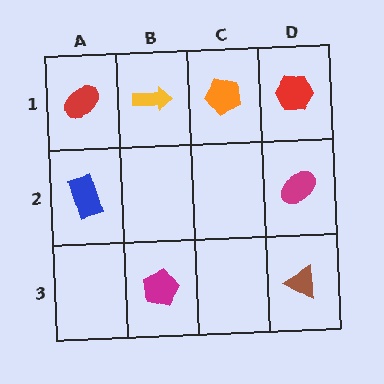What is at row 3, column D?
A brown triangle.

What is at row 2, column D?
A magenta ellipse.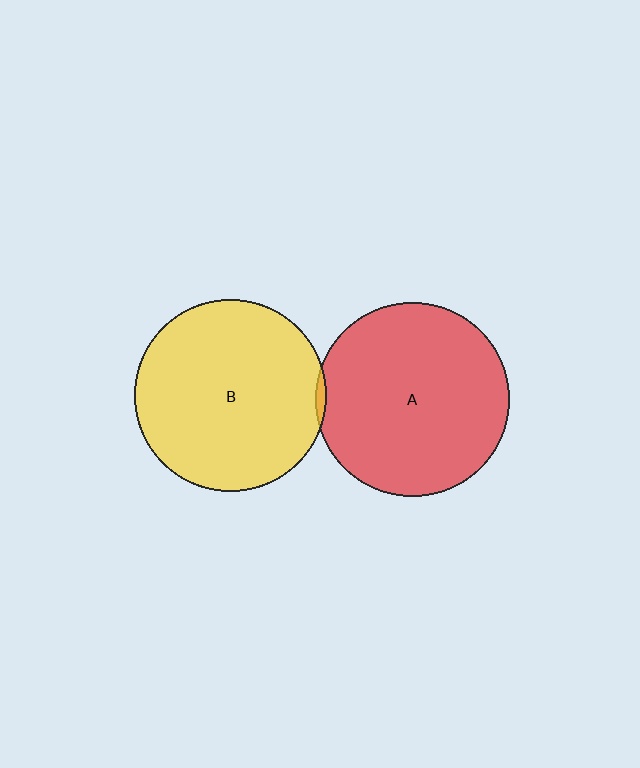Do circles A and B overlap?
Yes.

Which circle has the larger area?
Circle A (red).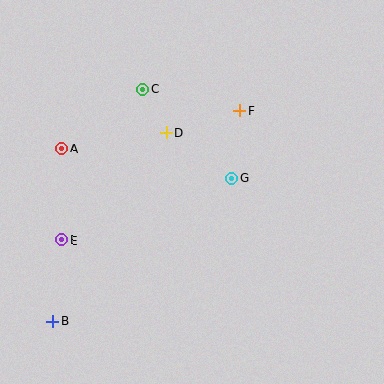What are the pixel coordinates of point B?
Point B is at (53, 322).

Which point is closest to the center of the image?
Point G at (232, 178) is closest to the center.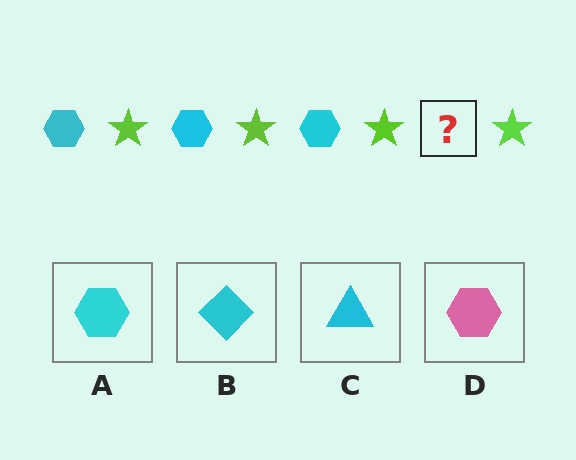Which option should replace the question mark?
Option A.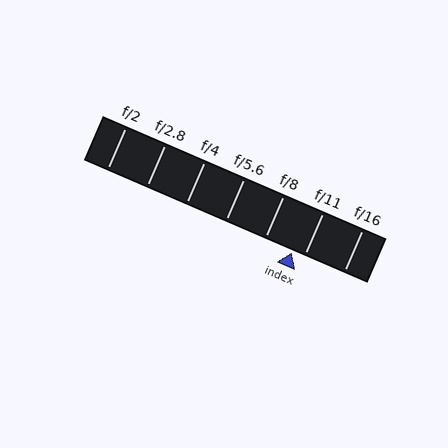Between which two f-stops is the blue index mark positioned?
The index mark is between f/8 and f/11.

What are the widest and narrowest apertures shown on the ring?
The widest aperture shown is f/2 and the narrowest is f/16.